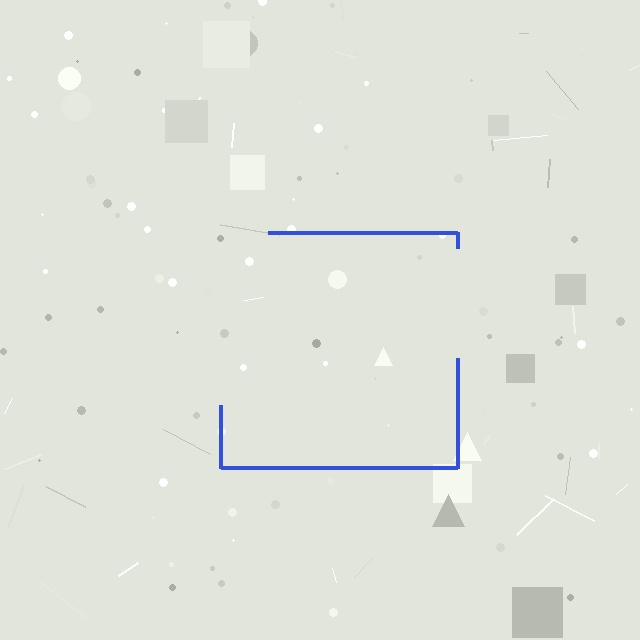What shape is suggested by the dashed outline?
The dashed outline suggests a square.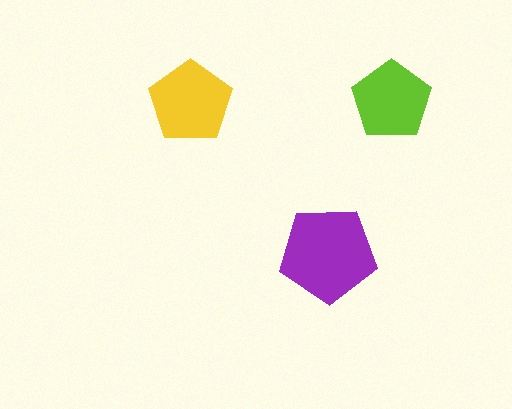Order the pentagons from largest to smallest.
the purple one, the yellow one, the lime one.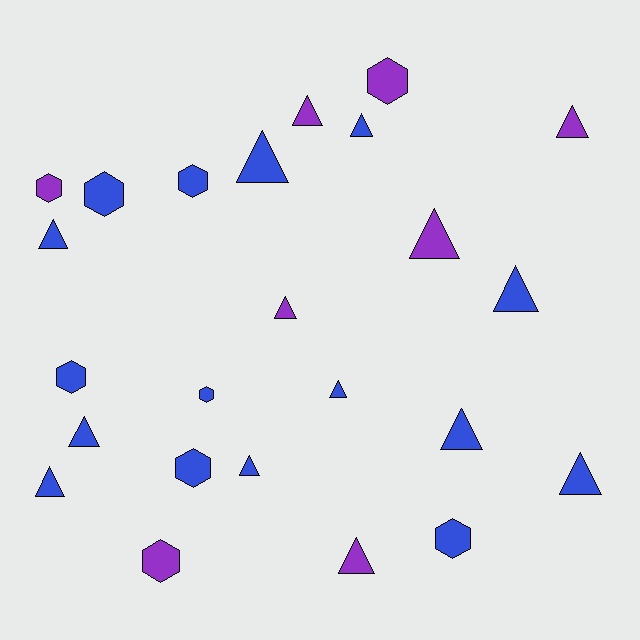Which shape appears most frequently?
Triangle, with 15 objects.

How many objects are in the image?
There are 24 objects.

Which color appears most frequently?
Blue, with 16 objects.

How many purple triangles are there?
There are 5 purple triangles.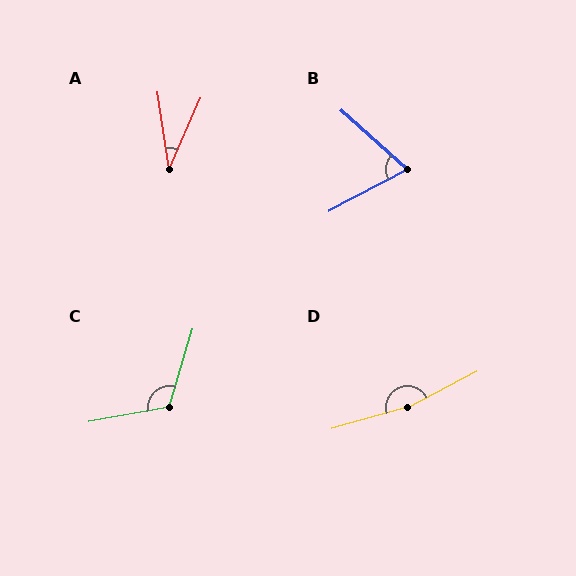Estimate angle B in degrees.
Approximately 70 degrees.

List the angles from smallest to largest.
A (32°), B (70°), C (117°), D (169°).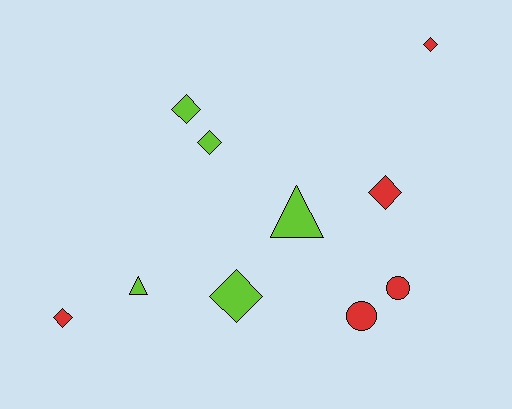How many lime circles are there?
There are no lime circles.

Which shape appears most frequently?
Diamond, with 6 objects.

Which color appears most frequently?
Lime, with 5 objects.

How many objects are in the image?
There are 10 objects.